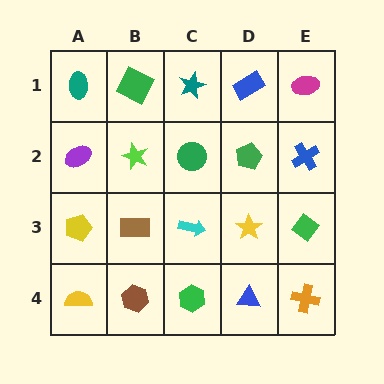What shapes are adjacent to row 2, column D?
A blue rectangle (row 1, column D), a yellow star (row 3, column D), a green circle (row 2, column C), a blue cross (row 2, column E).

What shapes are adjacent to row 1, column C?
A green circle (row 2, column C), a green square (row 1, column B), a blue rectangle (row 1, column D).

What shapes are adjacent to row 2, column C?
A teal star (row 1, column C), a cyan arrow (row 3, column C), a lime star (row 2, column B), a green pentagon (row 2, column D).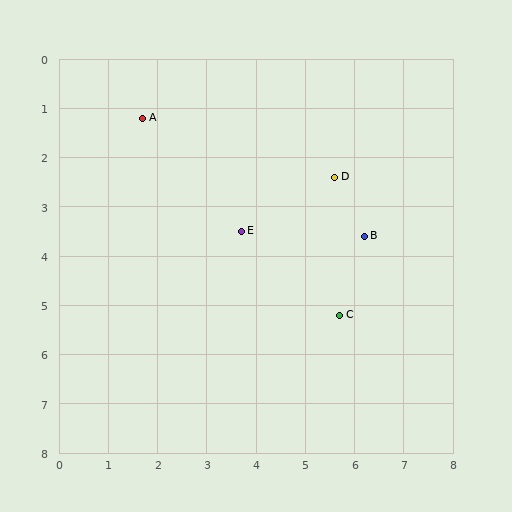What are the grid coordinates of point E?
Point E is at approximately (3.7, 3.5).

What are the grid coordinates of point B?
Point B is at approximately (6.2, 3.6).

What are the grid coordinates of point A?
Point A is at approximately (1.7, 1.2).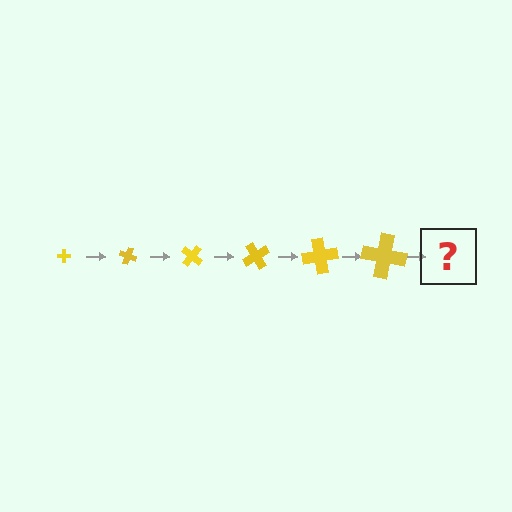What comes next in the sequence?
The next element should be a cross, larger than the previous one and rotated 120 degrees from the start.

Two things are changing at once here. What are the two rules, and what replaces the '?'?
The two rules are that the cross grows larger each step and it rotates 20 degrees each step. The '?' should be a cross, larger than the previous one and rotated 120 degrees from the start.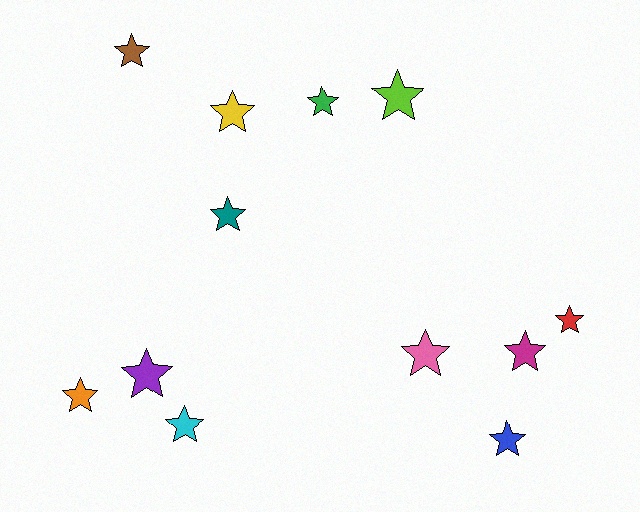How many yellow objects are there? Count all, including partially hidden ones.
There is 1 yellow object.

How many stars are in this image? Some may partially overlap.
There are 12 stars.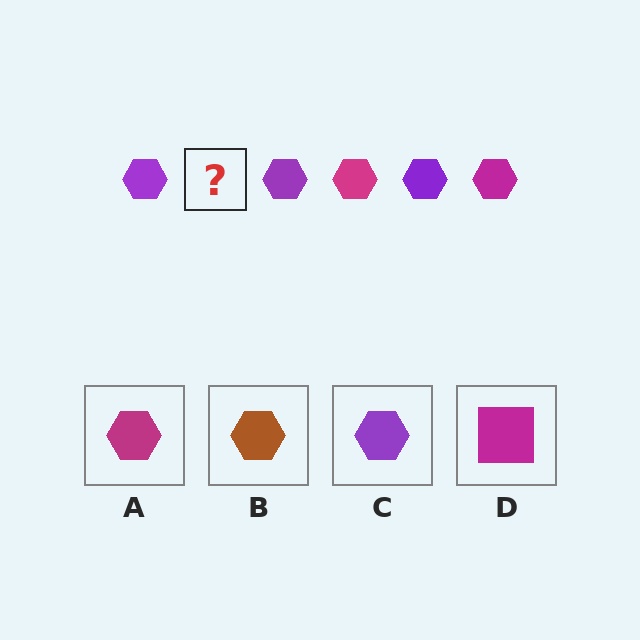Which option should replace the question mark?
Option A.